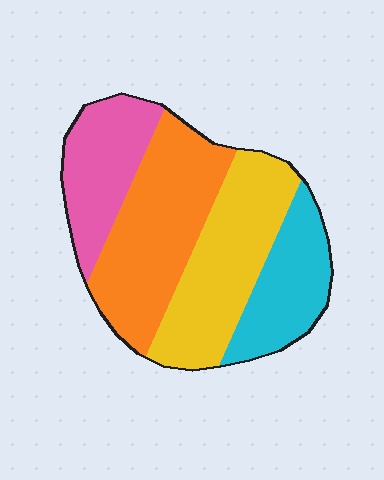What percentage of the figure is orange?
Orange covers 32% of the figure.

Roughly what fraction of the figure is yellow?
Yellow covers 29% of the figure.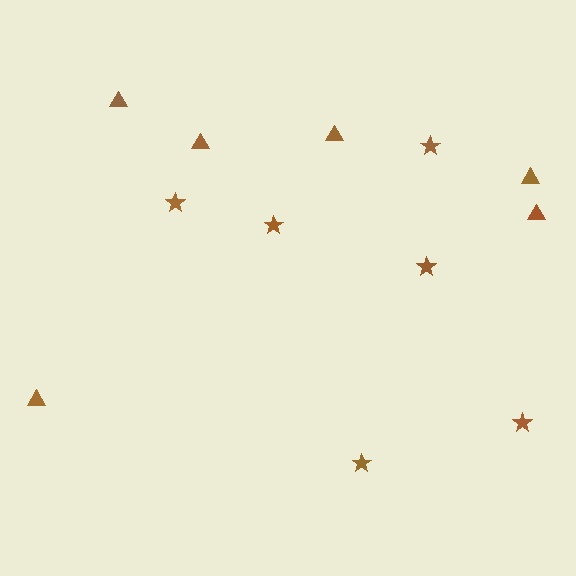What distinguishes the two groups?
There are 2 groups: one group of triangles (6) and one group of stars (6).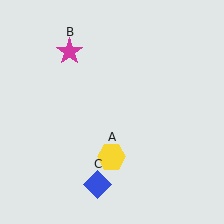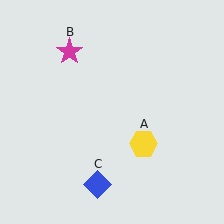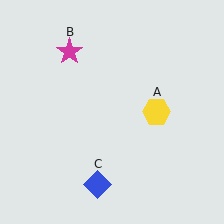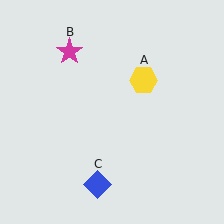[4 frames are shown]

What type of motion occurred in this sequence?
The yellow hexagon (object A) rotated counterclockwise around the center of the scene.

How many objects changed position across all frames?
1 object changed position: yellow hexagon (object A).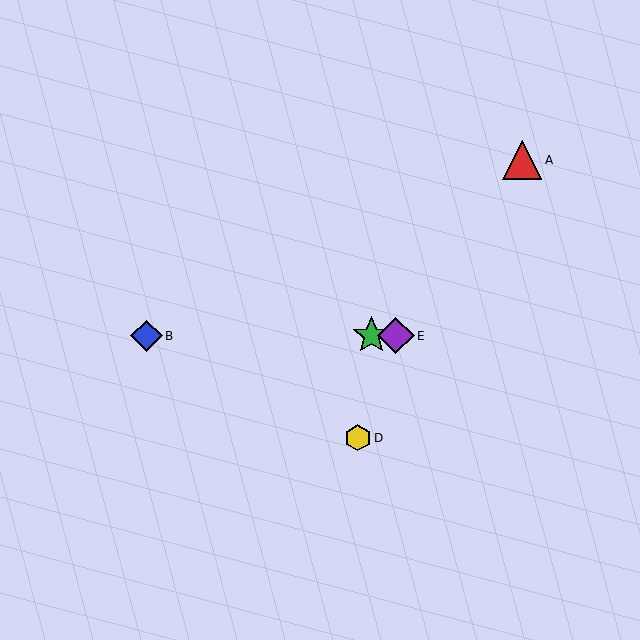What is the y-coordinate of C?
Object C is at y≈336.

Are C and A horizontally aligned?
No, C is at y≈336 and A is at y≈160.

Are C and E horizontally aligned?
Yes, both are at y≈336.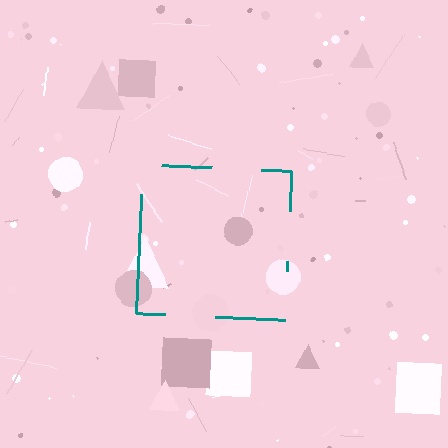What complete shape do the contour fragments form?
The contour fragments form a square.